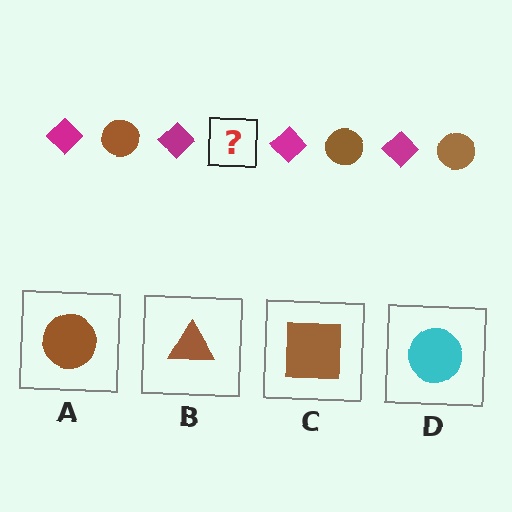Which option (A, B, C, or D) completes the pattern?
A.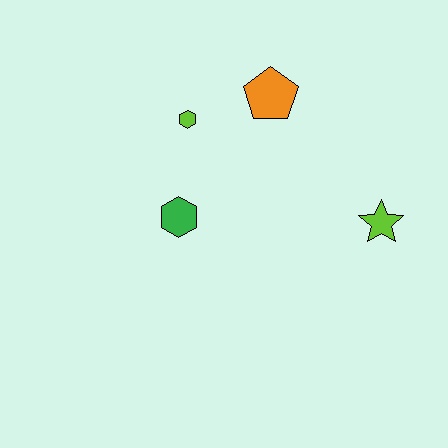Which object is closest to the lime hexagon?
The orange pentagon is closest to the lime hexagon.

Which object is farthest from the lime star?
The lime hexagon is farthest from the lime star.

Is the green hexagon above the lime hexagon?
No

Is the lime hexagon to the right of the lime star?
No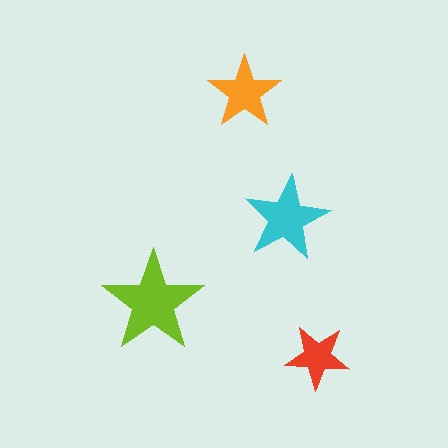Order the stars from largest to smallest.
the lime one, the cyan one, the orange one, the red one.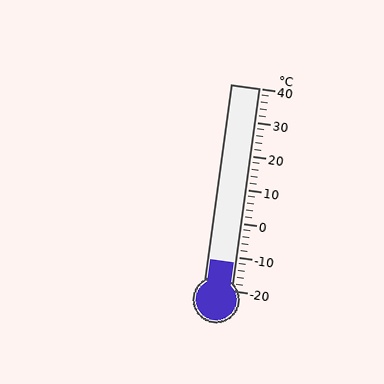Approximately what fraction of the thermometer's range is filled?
The thermometer is filled to approximately 15% of its range.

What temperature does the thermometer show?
The thermometer shows approximately -12°C.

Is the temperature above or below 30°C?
The temperature is below 30°C.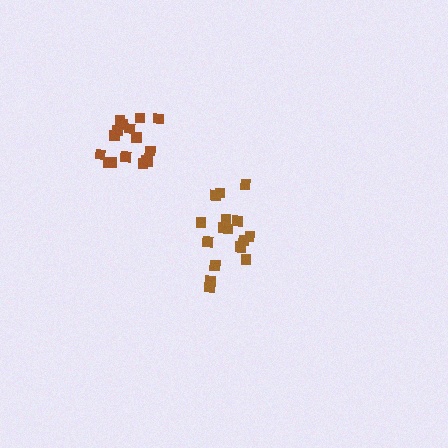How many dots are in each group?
Group 1: 16 dots, Group 2: 16 dots (32 total).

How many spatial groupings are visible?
There are 2 spatial groupings.